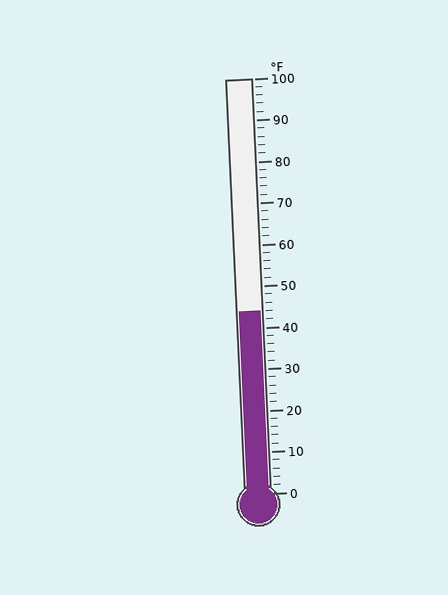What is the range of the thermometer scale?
The thermometer scale ranges from 0°F to 100°F.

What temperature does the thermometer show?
The thermometer shows approximately 44°F.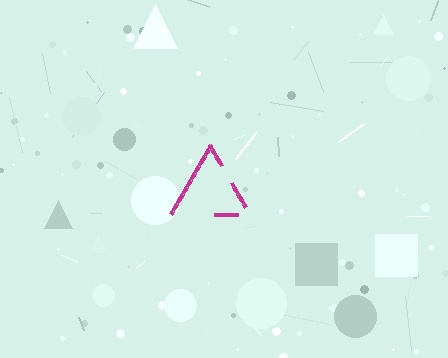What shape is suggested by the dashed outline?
The dashed outline suggests a triangle.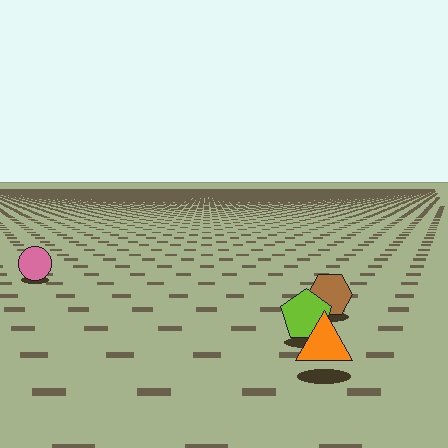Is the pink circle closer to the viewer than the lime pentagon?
No. The lime pentagon is closer — you can tell from the texture gradient: the ground texture is coarser near it.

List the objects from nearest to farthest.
From nearest to farthest: the orange triangle, the lime pentagon, the brown hexagon, the pink circle.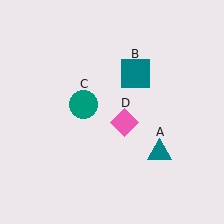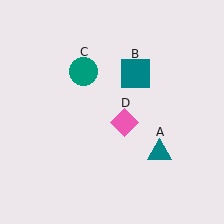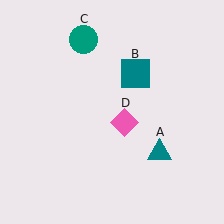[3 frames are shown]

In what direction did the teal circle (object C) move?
The teal circle (object C) moved up.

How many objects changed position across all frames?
1 object changed position: teal circle (object C).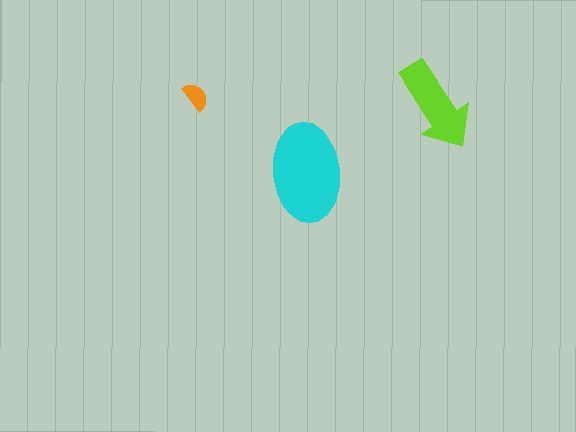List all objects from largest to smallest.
The cyan ellipse, the lime arrow, the orange semicircle.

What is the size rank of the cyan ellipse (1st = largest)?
1st.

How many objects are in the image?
There are 3 objects in the image.